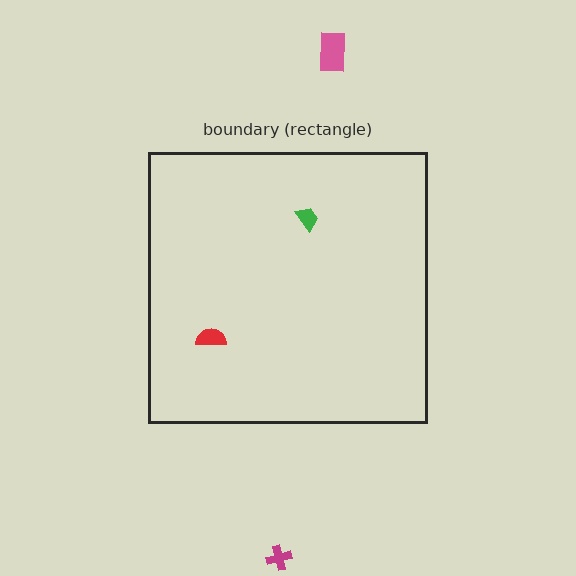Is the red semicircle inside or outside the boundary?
Inside.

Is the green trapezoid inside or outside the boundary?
Inside.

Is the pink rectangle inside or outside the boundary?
Outside.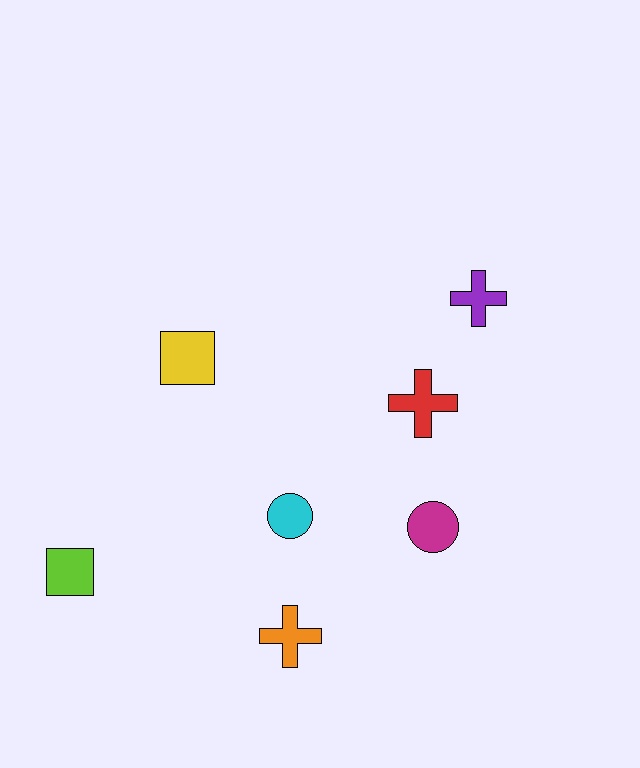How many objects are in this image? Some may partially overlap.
There are 7 objects.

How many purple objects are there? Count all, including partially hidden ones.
There is 1 purple object.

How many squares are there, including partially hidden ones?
There are 2 squares.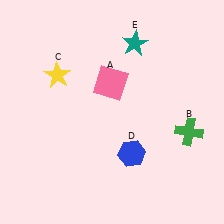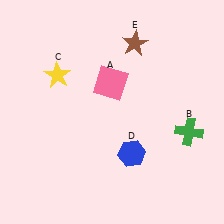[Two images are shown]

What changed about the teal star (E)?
In Image 1, E is teal. In Image 2, it changed to brown.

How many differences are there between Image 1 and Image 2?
There is 1 difference between the two images.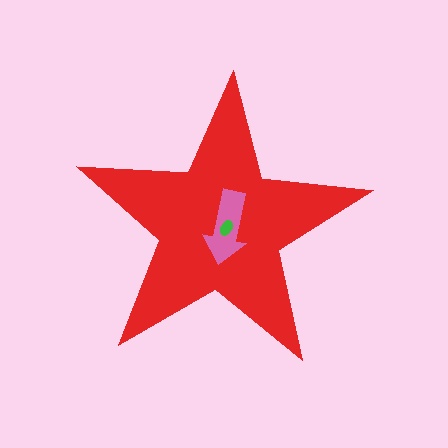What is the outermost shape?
The red star.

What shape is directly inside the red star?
The pink arrow.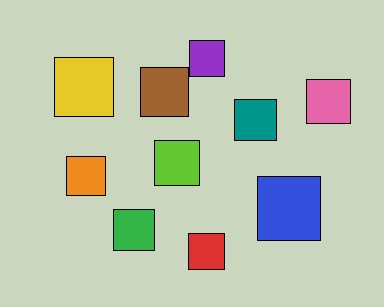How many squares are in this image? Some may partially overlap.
There are 10 squares.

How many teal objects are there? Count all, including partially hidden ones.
There is 1 teal object.